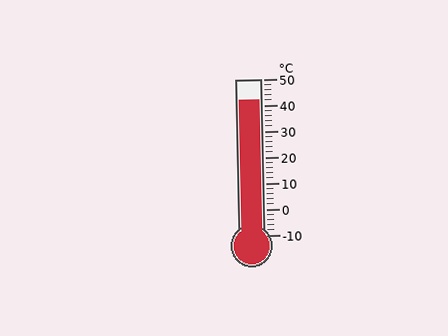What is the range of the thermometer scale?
The thermometer scale ranges from -10°C to 50°C.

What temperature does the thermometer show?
The thermometer shows approximately 42°C.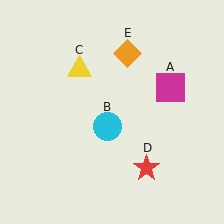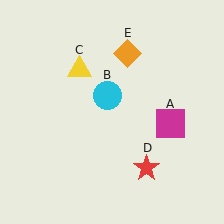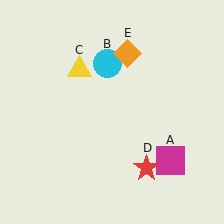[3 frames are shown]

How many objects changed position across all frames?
2 objects changed position: magenta square (object A), cyan circle (object B).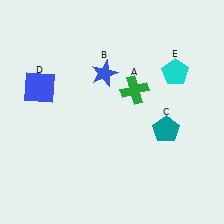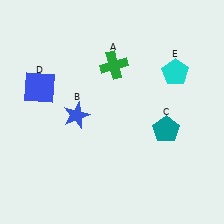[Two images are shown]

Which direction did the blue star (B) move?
The blue star (B) moved down.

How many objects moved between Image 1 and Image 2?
2 objects moved between the two images.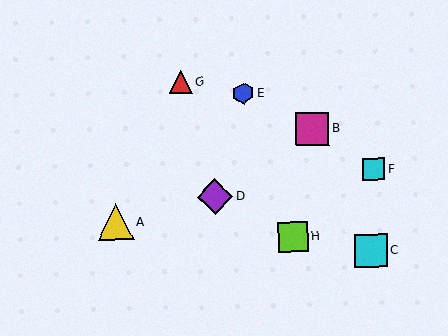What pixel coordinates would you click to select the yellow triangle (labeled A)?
Click at (115, 222) to select the yellow triangle A.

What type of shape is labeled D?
Shape D is a purple diamond.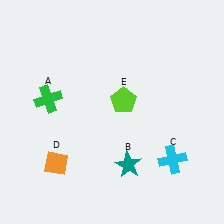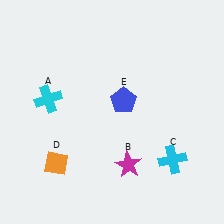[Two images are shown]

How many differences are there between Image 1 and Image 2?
There are 3 differences between the two images.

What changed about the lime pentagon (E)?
In Image 1, E is lime. In Image 2, it changed to blue.